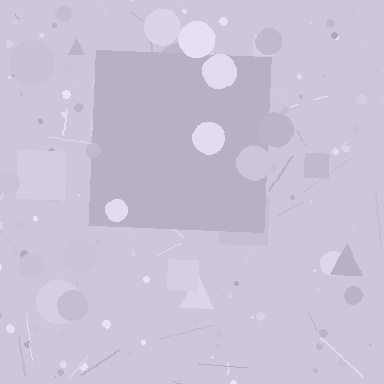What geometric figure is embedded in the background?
A square is embedded in the background.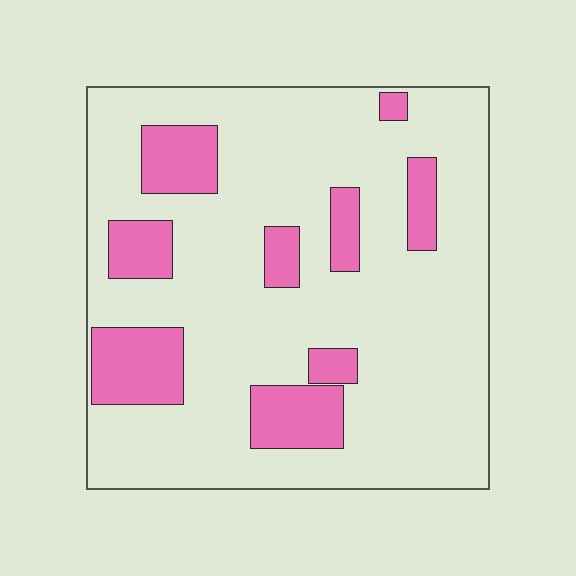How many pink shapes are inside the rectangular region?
9.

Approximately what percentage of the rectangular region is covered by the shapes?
Approximately 20%.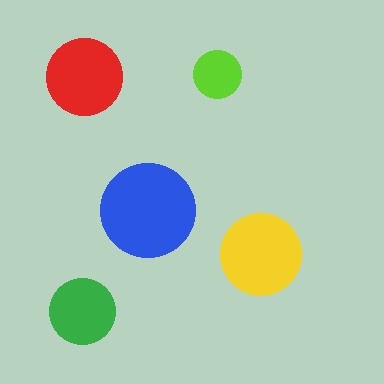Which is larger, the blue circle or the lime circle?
The blue one.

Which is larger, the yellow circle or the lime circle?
The yellow one.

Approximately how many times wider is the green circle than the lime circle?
About 1.5 times wider.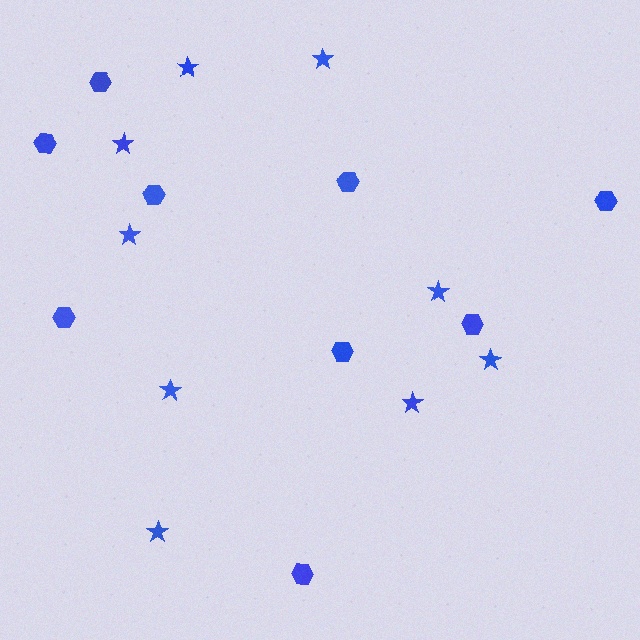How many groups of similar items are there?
There are 2 groups: one group of hexagons (9) and one group of stars (9).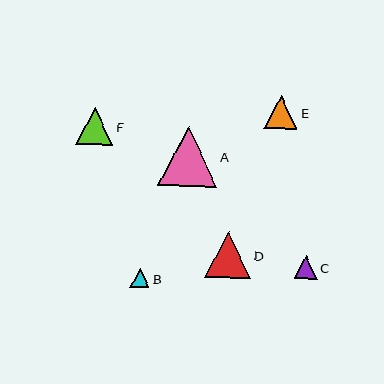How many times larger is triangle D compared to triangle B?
Triangle D is approximately 2.4 times the size of triangle B.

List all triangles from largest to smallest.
From largest to smallest: A, D, F, E, C, B.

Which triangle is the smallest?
Triangle B is the smallest with a size of approximately 19 pixels.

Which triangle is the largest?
Triangle A is the largest with a size of approximately 59 pixels.